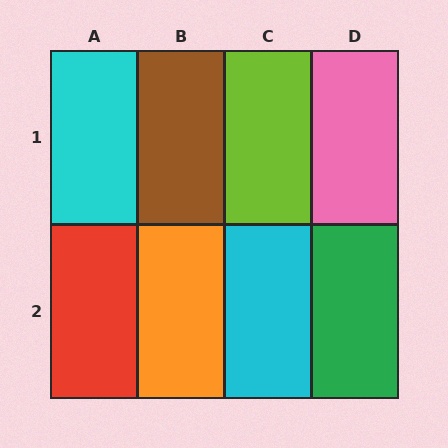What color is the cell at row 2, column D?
Green.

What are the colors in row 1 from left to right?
Cyan, brown, lime, pink.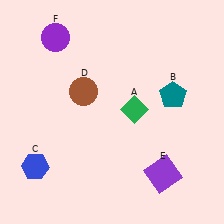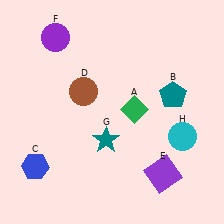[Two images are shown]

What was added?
A teal star (G), a cyan circle (H) were added in Image 2.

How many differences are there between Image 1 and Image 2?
There are 2 differences between the two images.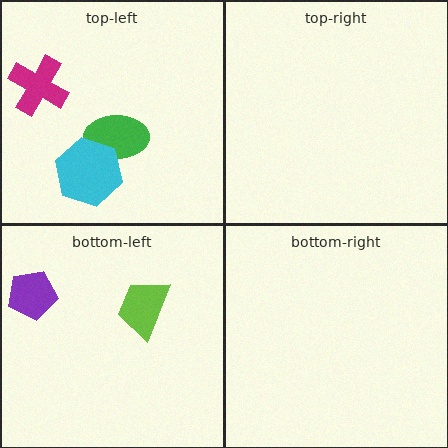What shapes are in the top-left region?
The magenta cross, the green ellipse, the cyan hexagon.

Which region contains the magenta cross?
The top-left region.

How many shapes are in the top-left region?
3.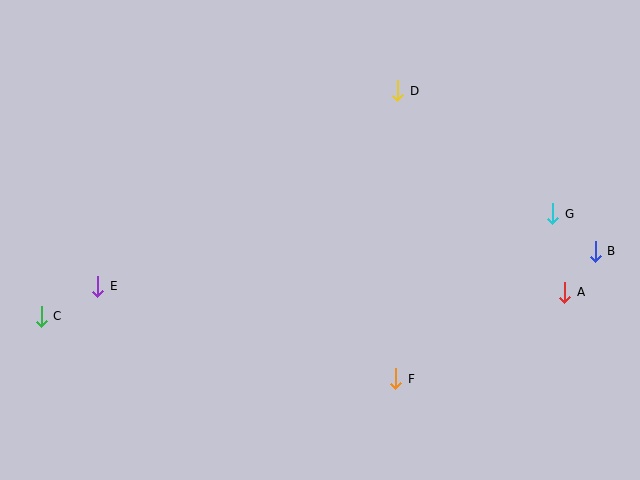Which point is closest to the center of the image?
Point F at (396, 379) is closest to the center.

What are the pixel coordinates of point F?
Point F is at (396, 379).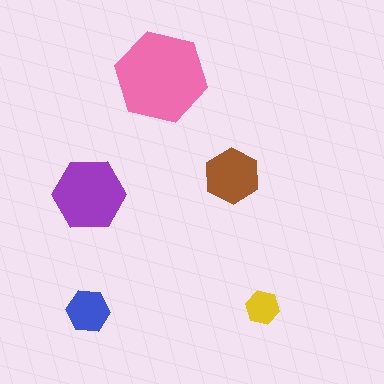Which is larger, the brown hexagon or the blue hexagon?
The brown one.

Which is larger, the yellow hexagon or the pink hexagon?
The pink one.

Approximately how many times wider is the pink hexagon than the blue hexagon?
About 2 times wider.